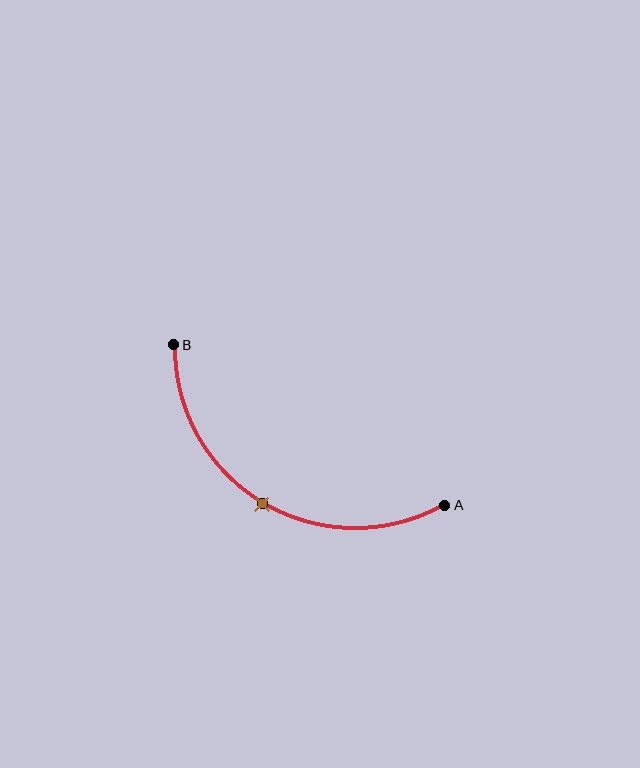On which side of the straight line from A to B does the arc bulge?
The arc bulges below the straight line connecting A and B.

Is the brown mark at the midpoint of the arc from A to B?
Yes. The brown mark lies on the arc at equal arc-length from both A and B — it is the arc midpoint.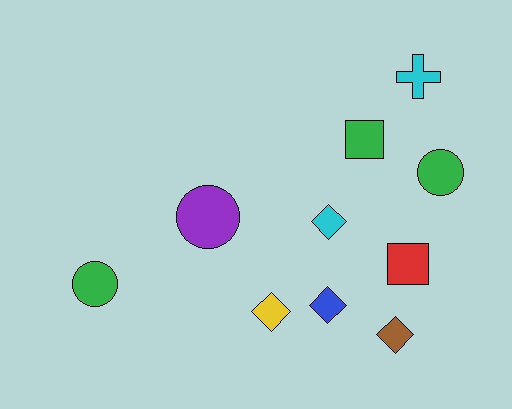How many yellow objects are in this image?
There is 1 yellow object.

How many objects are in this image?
There are 10 objects.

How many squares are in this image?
There are 2 squares.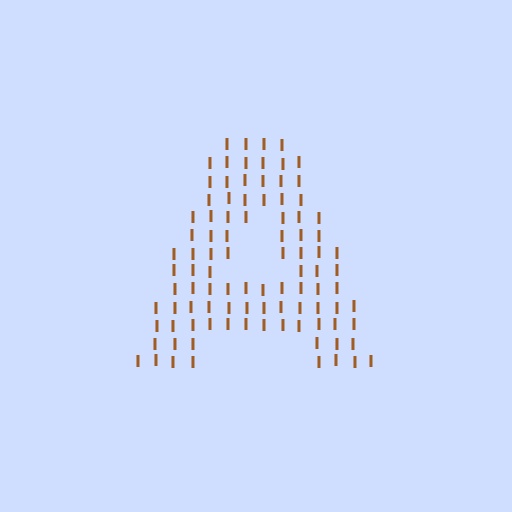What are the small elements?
The small elements are letter I's.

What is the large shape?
The large shape is the letter A.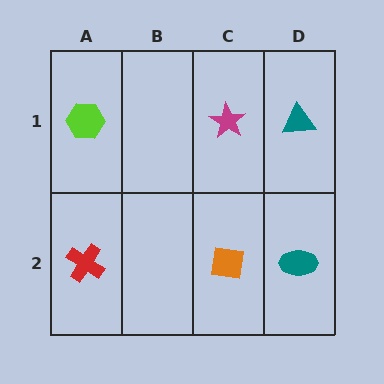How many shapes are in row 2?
3 shapes.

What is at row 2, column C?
An orange square.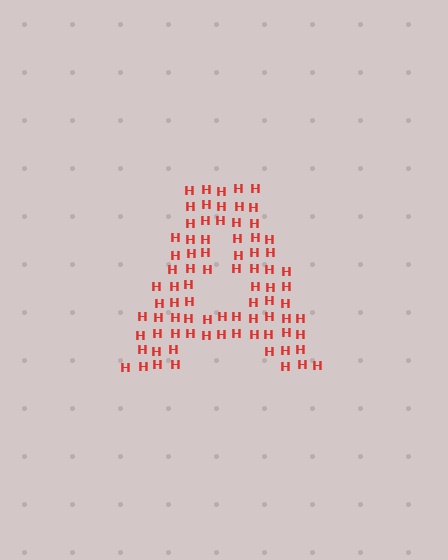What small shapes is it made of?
It is made of small letter H's.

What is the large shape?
The large shape is the letter A.